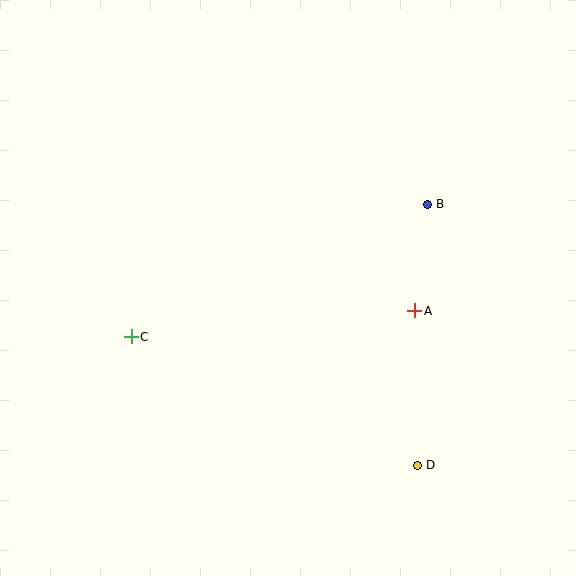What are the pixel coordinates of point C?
Point C is at (131, 337).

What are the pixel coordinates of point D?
Point D is at (417, 465).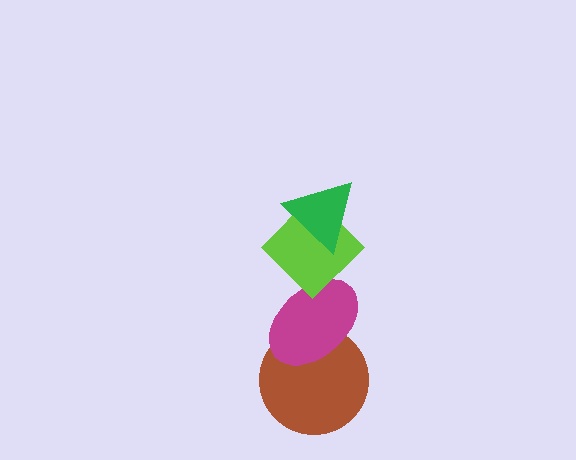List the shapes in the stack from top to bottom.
From top to bottom: the green triangle, the lime diamond, the magenta ellipse, the brown circle.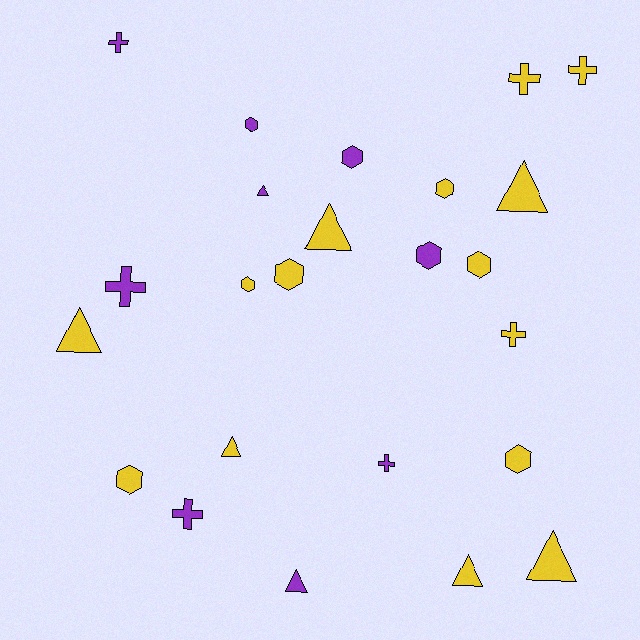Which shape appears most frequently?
Hexagon, with 9 objects.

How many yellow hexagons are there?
There are 6 yellow hexagons.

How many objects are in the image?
There are 24 objects.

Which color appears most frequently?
Yellow, with 15 objects.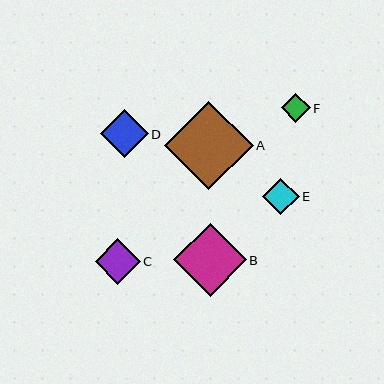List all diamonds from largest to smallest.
From largest to smallest: A, B, D, C, E, F.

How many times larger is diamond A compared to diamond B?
Diamond A is approximately 1.2 times the size of diamond B.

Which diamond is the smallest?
Diamond F is the smallest with a size of approximately 29 pixels.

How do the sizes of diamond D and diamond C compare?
Diamond D and diamond C are approximately the same size.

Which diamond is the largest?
Diamond A is the largest with a size of approximately 89 pixels.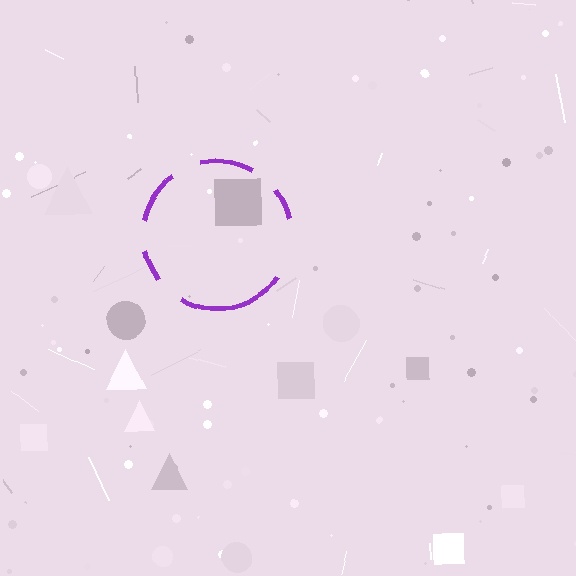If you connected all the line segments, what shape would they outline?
They would outline a circle.